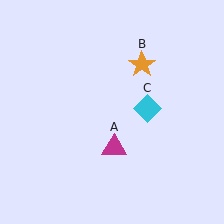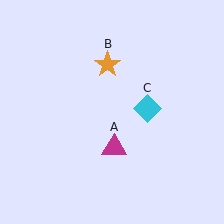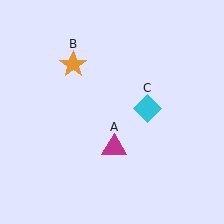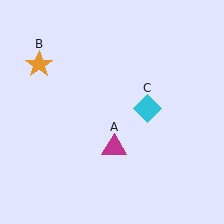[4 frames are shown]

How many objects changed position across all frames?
1 object changed position: orange star (object B).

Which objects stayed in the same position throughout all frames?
Magenta triangle (object A) and cyan diamond (object C) remained stationary.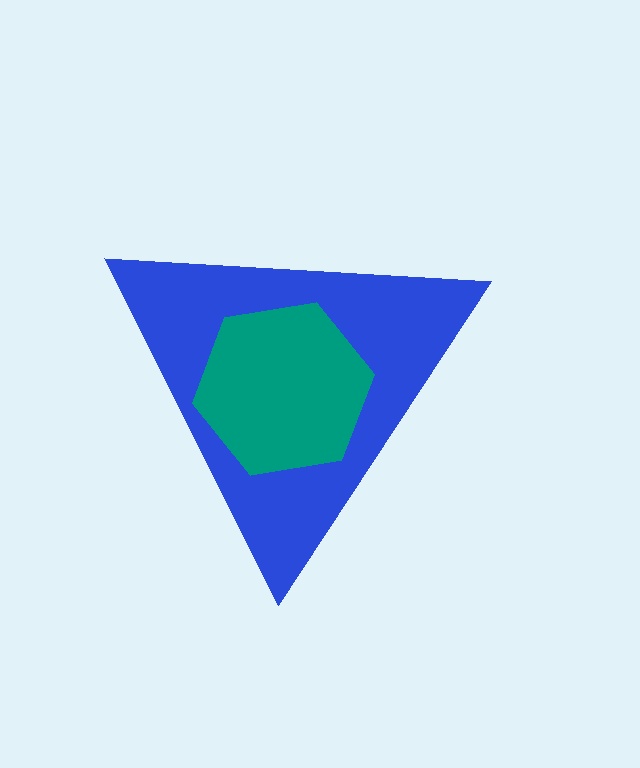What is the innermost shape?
The teal hexagon.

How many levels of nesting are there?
2.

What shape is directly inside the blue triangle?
The teal hexagon.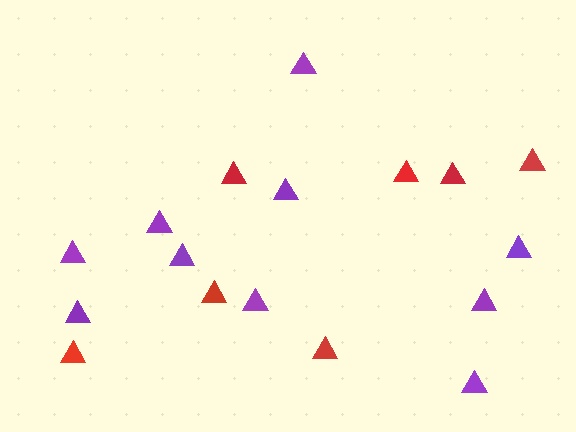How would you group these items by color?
There are 2 groups: one group of red triangles (7) and one group of purple triangles (10).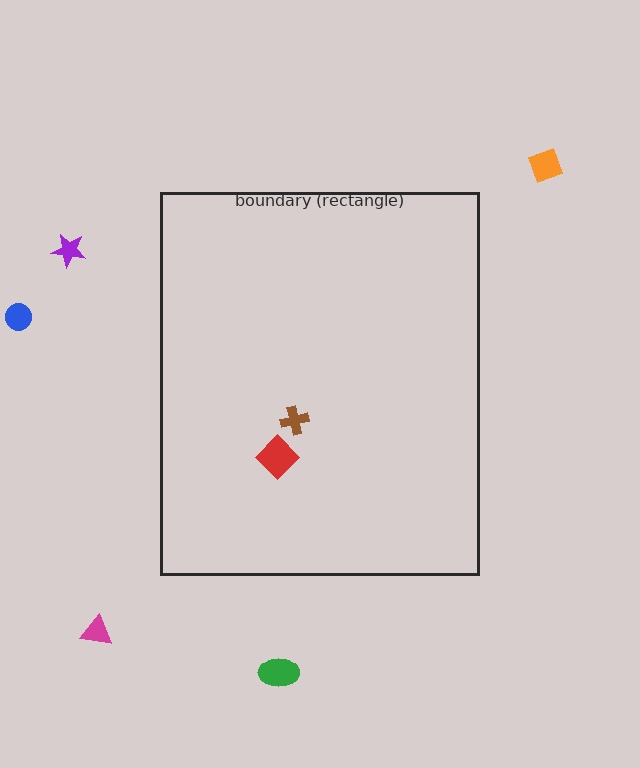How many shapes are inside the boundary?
2 inside, 5 outside.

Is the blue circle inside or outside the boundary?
Outside.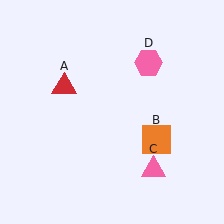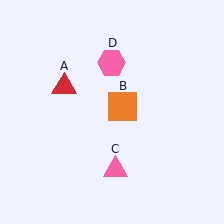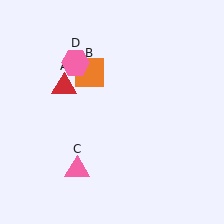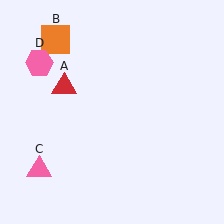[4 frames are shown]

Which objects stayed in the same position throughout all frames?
Red triangle (object A) remained stationary.